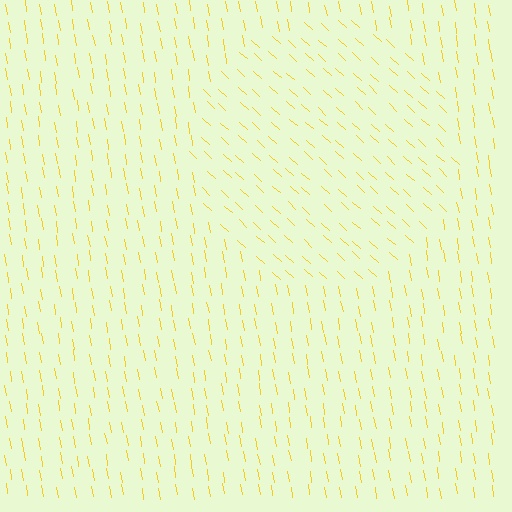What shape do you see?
I see a circle.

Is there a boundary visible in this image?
Yes, there is a texture boundary formed by a change in line orientation.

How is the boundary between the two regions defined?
The boundary is defined purely by a change in line orientation (approximately 38 degrees difference). All lines are the same color and thickness.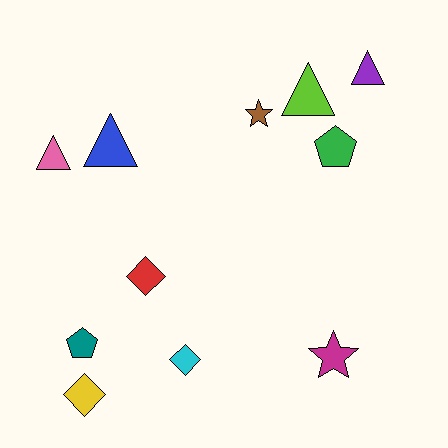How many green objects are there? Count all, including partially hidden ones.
There is 1 green object.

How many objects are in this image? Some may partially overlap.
There are 11 objects.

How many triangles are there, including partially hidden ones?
There are 4 triangles.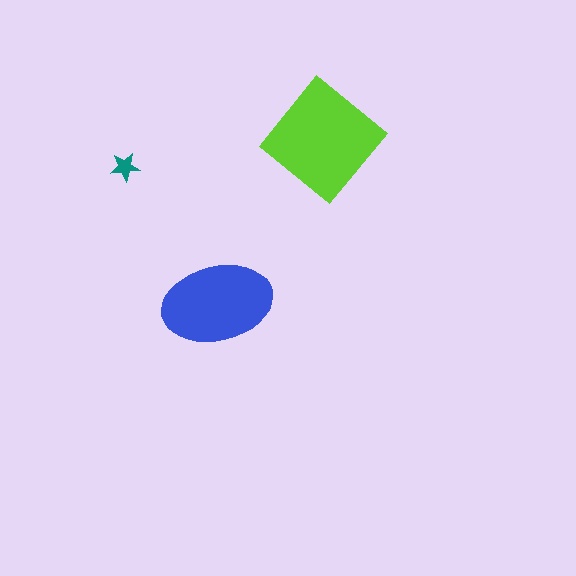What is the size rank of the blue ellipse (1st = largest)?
2nd.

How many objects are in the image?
There are 3 objects in the image.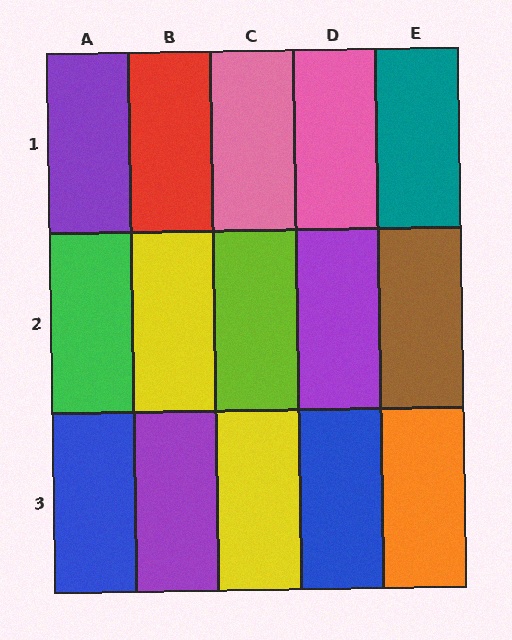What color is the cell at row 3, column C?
Yellow.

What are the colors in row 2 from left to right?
Green, yellow, lime, purple, brown.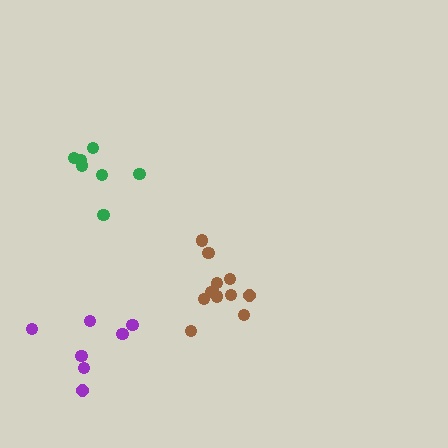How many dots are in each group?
Group 1: 12 dots, Group 2: 7 dots, Group 3: 7 dots (26 total).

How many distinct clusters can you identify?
There are 3 distinct clusters.